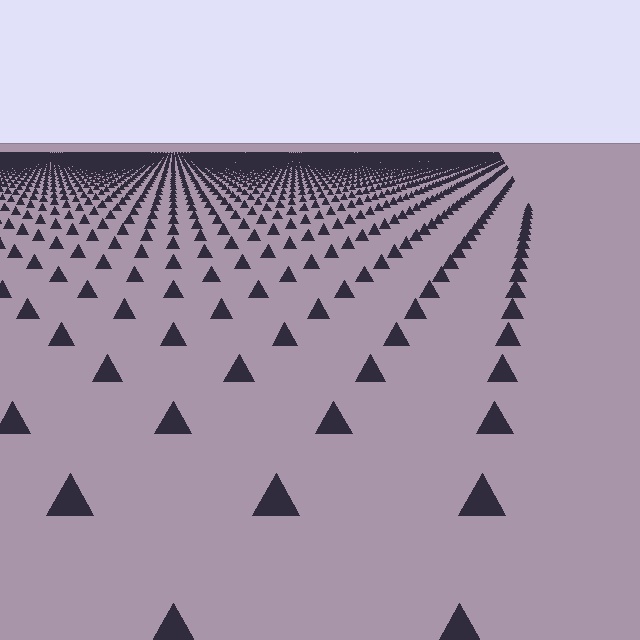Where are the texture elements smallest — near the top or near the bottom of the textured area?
Near the top.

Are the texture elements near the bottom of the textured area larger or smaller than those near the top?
Larger. Near the bottom, elements are closer to the viewer and appear at a bigger on-screen size.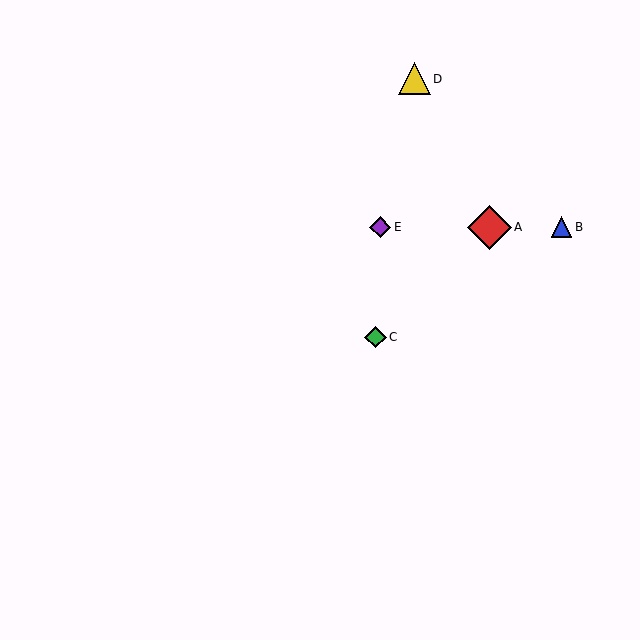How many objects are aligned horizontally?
3 objects (A, B, E) are aligned horizontally.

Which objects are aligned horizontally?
Objects A, B, E are aligned horizontally.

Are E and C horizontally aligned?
No, E is at y≈227 and C is at y≈337.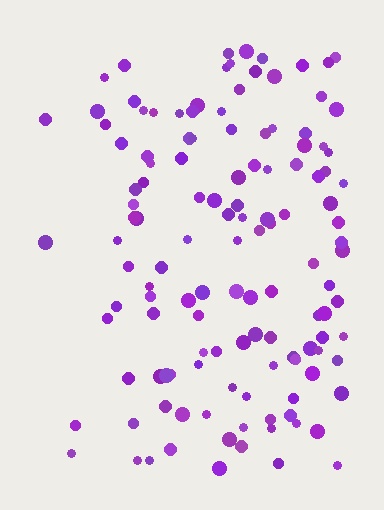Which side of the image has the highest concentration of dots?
The right.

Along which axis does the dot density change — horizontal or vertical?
Horizontal.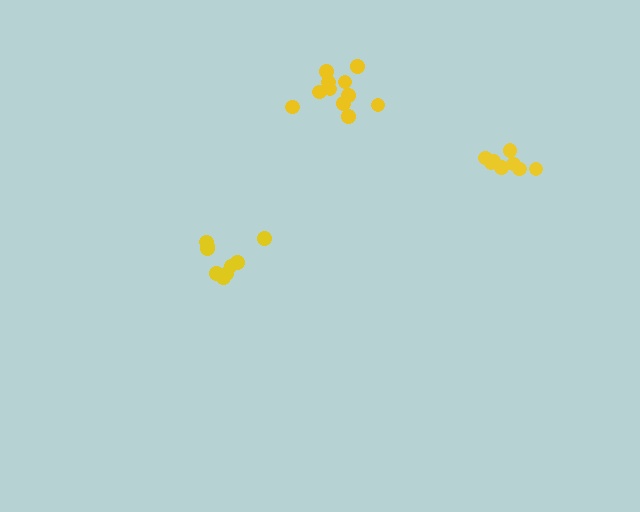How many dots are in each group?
Group 1: 11 dots, Group 2: 9 dots, Group 3: 8 dots (28 total).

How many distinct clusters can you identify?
There are 3 distinct clusters.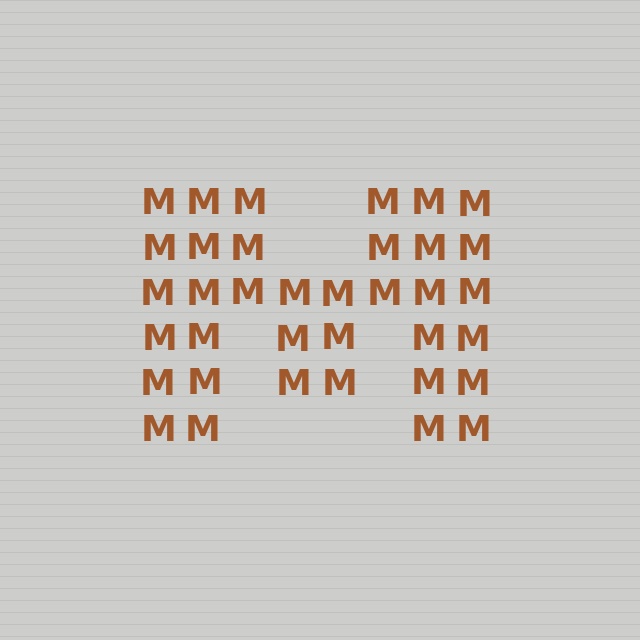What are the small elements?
The small elements are letter M's.